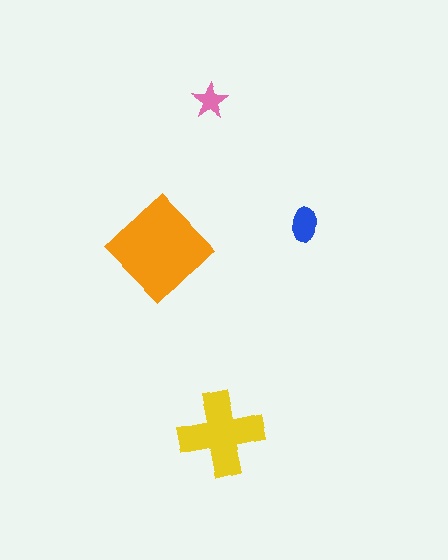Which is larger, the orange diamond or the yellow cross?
The orange diamond.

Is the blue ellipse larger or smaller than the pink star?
Larger.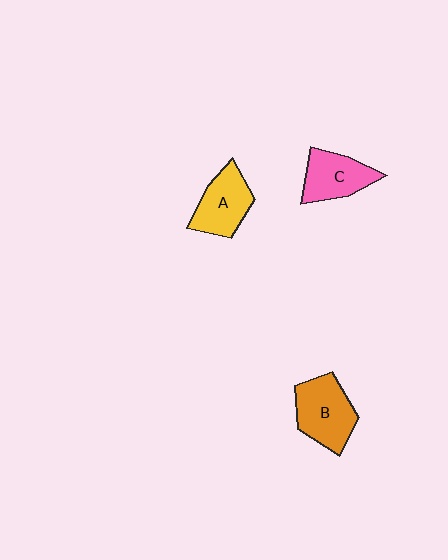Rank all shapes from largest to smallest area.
From largest to smallest: B (orange), A (yellow), C (pink).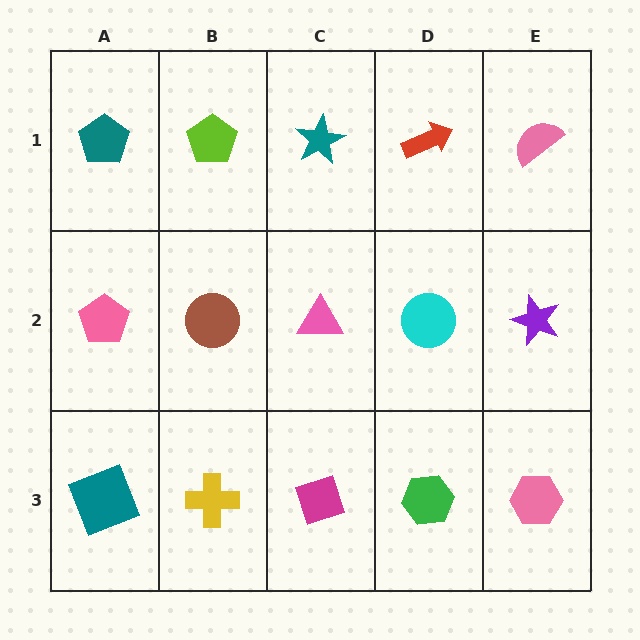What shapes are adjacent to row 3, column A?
A pink pentagon (row 2, column A), a yellow cross (row 3, column B).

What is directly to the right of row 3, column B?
A magenta diamond.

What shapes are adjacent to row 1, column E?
A purple star (row 2, column E), a red arrow (row 1, column D).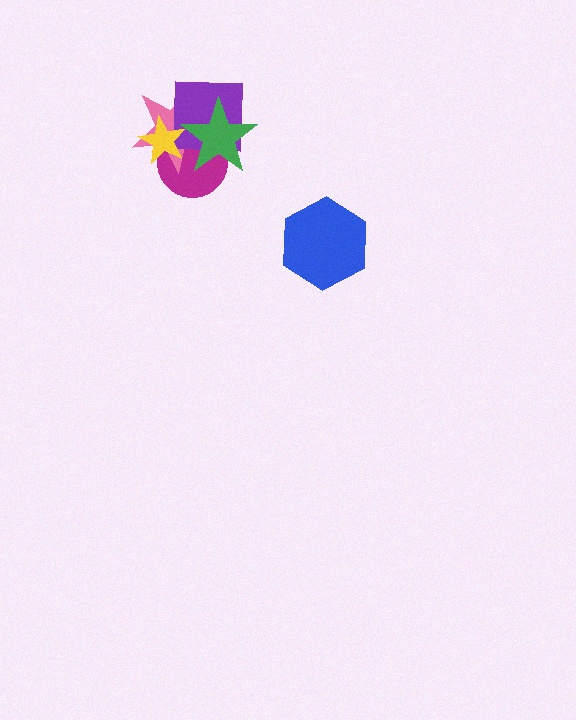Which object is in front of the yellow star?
The green star is in front of the yellow star.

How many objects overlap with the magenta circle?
4 objects overlap with the magenta circle.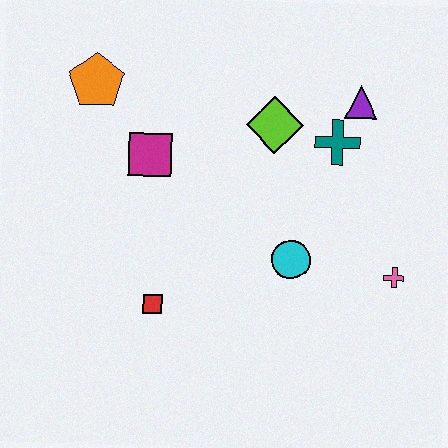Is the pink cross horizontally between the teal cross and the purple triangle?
No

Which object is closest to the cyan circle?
The pink cross is closest to the cyan circle.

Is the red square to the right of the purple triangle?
No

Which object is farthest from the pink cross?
The orange pentagon is farthest from the pink cross.